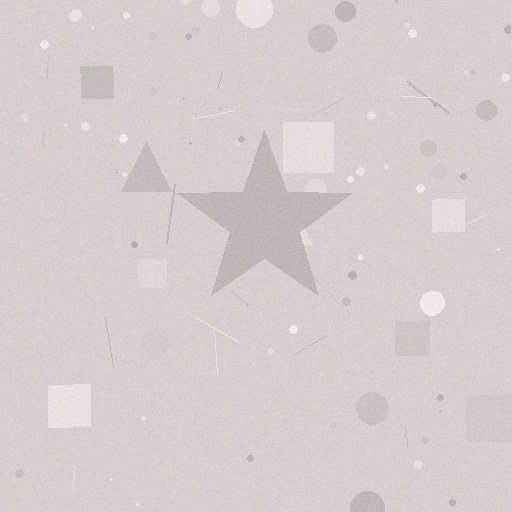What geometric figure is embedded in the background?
A star is embedded in the background.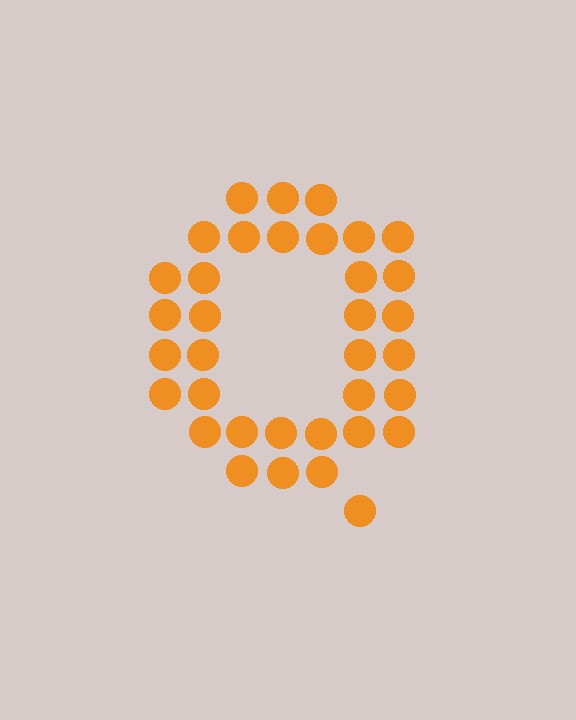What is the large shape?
The large shape is the letter Q.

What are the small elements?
The small elements are circles.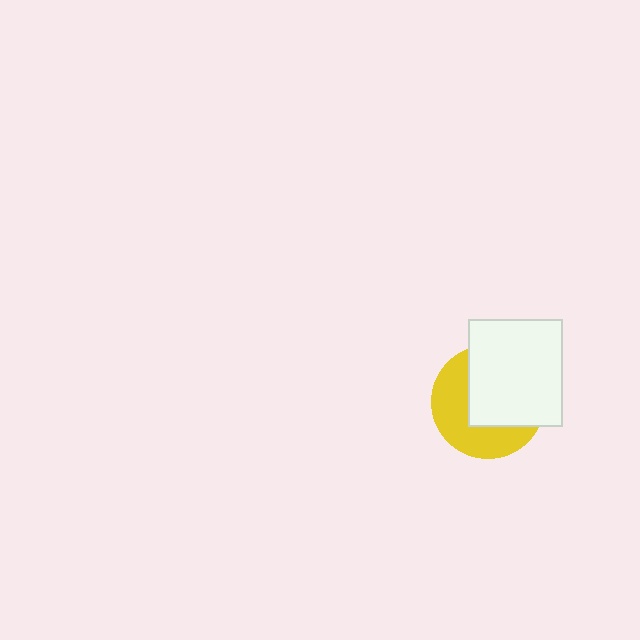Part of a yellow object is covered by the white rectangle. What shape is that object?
It is a circle.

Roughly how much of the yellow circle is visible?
A small part of it is visible (roughly 45%).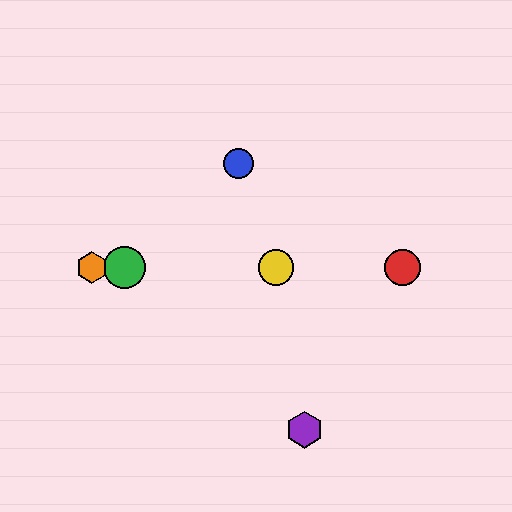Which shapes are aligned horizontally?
The red circle, the green circle, the yellow circle, the orange hexagon are aligned horizontally.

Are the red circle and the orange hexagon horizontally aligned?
Yes, both are at y≈267.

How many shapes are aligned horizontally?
4 shapes (the red circle, the green circle, the yellow circle, the orange hexagon) are aligned horizontally.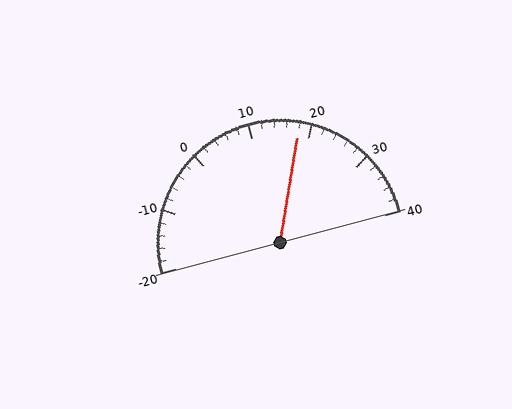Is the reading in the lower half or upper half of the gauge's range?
The reading is in the upper half of the range (-20 to 40).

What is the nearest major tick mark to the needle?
The nearest major tick mark is 20.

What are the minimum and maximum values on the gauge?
The gauge ranges from -20 to 40.